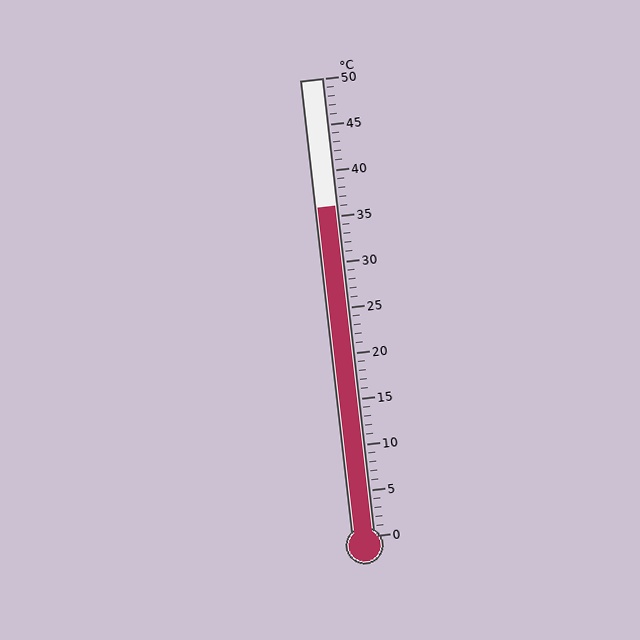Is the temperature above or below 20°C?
The temperature is above 20°C.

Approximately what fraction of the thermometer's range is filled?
The thermometer is filled to approximately 70% of its range.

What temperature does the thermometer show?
The thermometer shows approximately 36°C.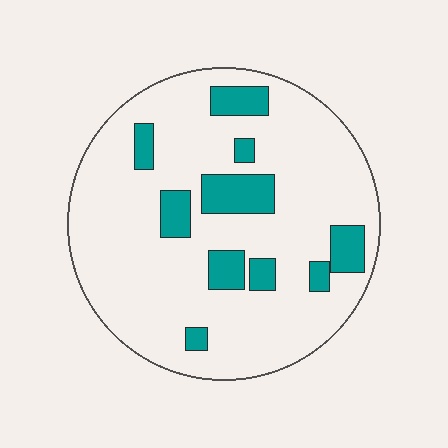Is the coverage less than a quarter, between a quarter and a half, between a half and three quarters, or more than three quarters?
Less than a quarter.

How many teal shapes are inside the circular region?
10.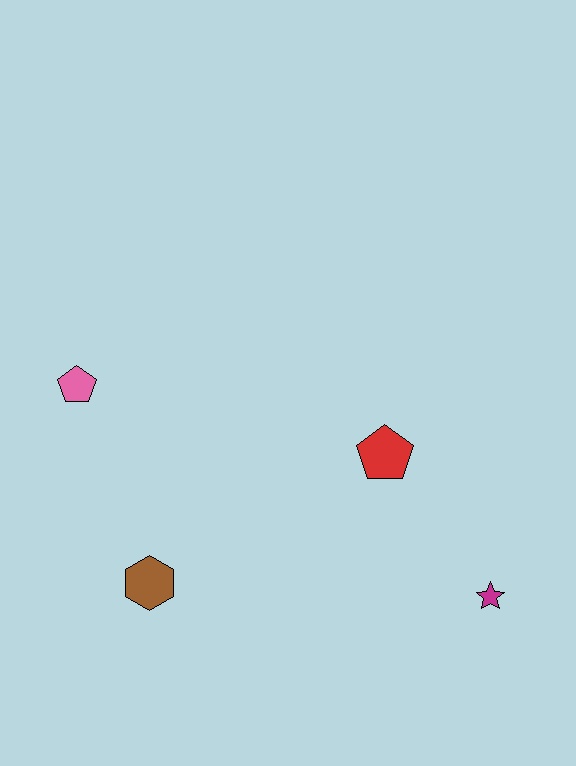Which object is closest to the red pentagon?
The magenta star is closest to the red pentagon.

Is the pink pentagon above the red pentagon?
Yes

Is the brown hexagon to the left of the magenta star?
Yes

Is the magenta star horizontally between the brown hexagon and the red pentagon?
No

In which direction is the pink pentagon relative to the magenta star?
The pink pentagon is to the left of the magenta star.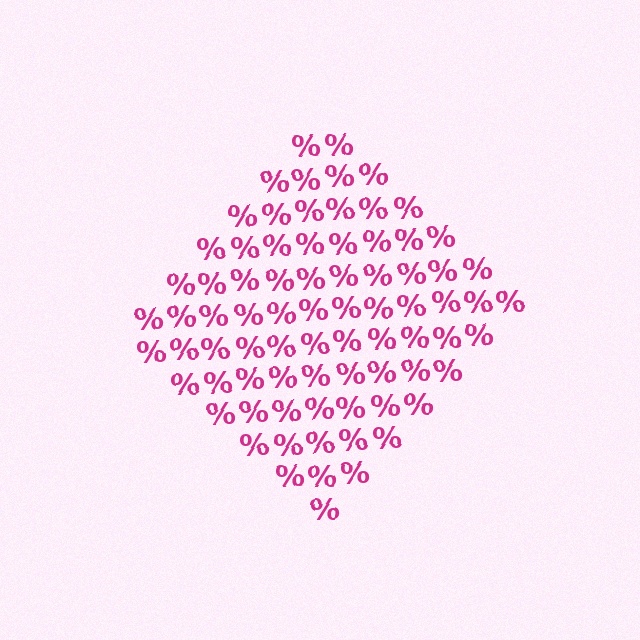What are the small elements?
The small elements are percent signs.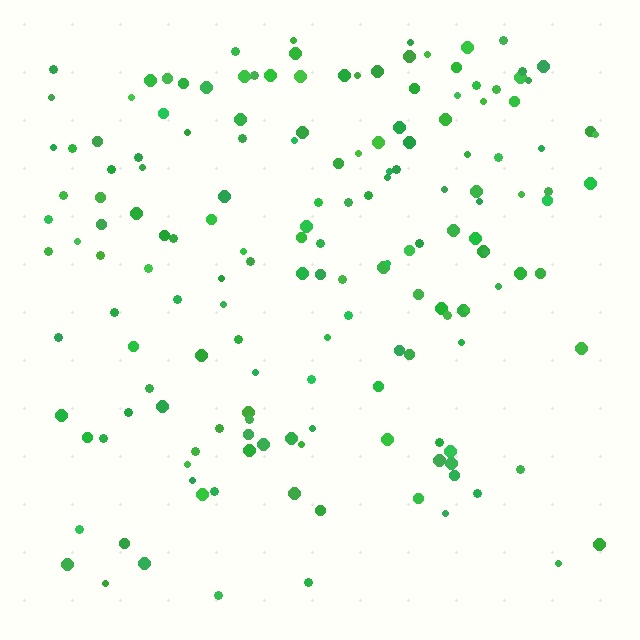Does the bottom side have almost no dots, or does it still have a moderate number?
Still a moderate number, just noticeably fewer than the top.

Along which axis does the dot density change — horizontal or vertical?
Vertical.